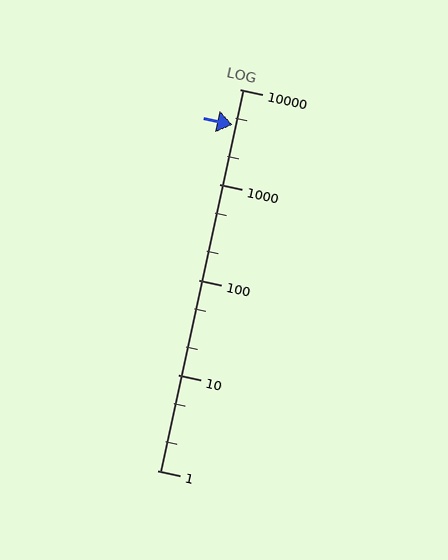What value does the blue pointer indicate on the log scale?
The pointer indicates approximately 4200.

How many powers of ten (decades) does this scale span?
The scale spans 4 decades, from 1 to 10000.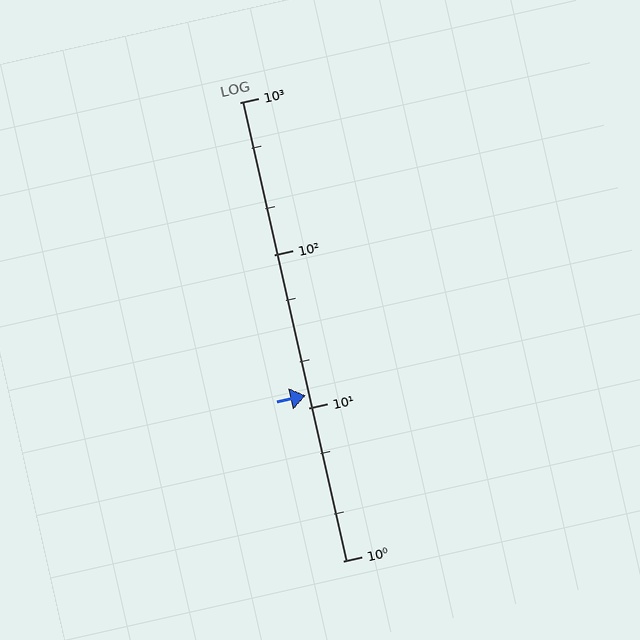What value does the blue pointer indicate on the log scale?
The pointer indicates approximately 12.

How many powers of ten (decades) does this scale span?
The scale spans 3 decades, from 1 to 1000.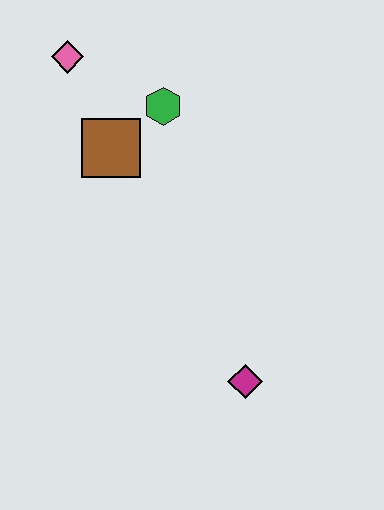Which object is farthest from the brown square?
The magenta diamond is farthest from the brown square.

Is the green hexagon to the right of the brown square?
Yes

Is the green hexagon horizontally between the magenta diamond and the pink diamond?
Yes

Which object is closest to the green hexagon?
The brown square is closest to the green hexagon.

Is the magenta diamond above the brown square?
No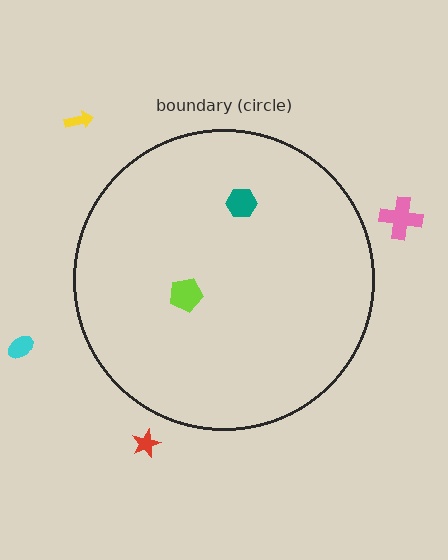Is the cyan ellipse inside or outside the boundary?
Outside.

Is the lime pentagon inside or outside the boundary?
Inside.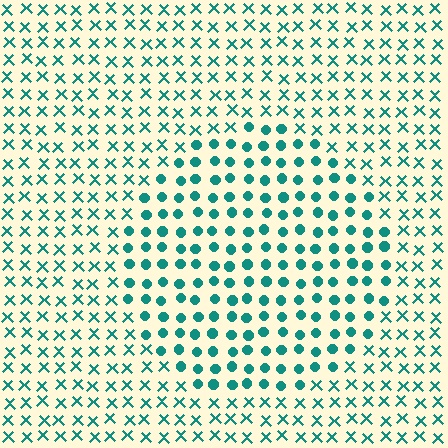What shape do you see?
I see a circle.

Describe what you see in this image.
The image is filled with small teal elements arranged in a uniform grid. A circle-shaped region contains circles, while the surrounding area contains X marks. The boundary is defined purely by the change in element shape.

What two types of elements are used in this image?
The image uses circles inside the circle region and X marks outside it.